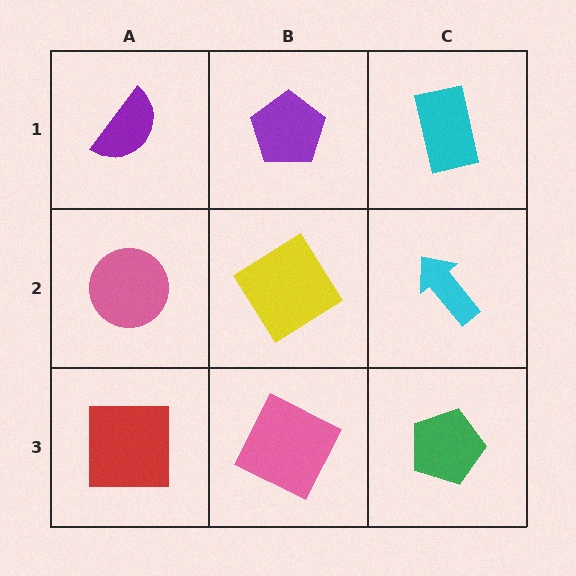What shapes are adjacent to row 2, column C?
A cyan rectangle (row 1, column C), a green pentagon (row 3, column C), a yellow diamond (row 2, column B).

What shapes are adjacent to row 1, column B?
A yellow diamond (row 2, column B), a purple semicircle (row 1, column A), a cyan rectangle (row 1, column C).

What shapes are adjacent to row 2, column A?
A purple semicircle (row 1, column A), a red square (row 3, column A), a yellow diamond (row 2, column B).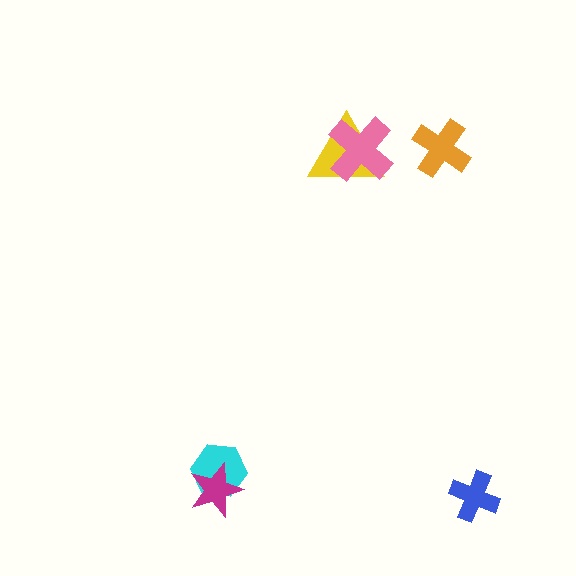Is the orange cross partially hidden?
No, no other shape covers it.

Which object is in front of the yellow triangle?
The pink cross is in front of the yellow triangle.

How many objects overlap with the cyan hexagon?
1 object overlaps with the cyan hexagon.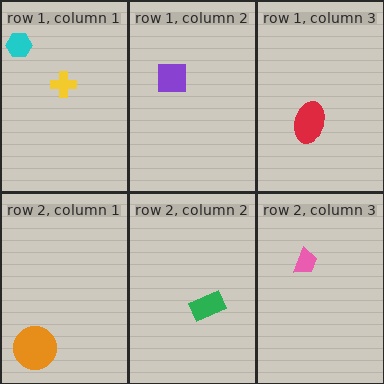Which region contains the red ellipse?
The row 1, column 3 region.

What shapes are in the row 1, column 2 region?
The purple square.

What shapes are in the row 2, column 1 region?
The orange circle.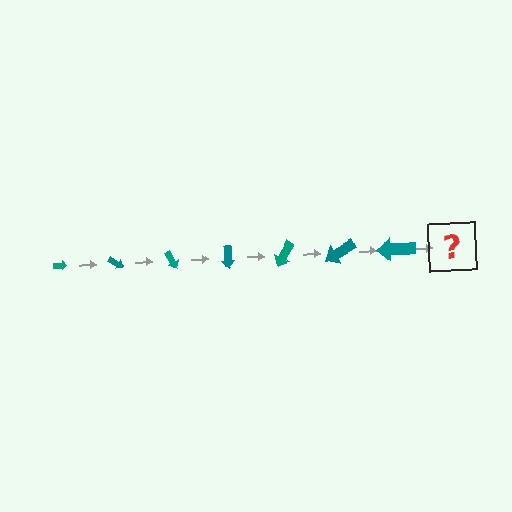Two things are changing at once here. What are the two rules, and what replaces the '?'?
The two rules are that the arrow grows larger each step and it rotates 30 degrees each step. The '?' should be an arrow, larger than the previous one and rotated 210 degrees from the start.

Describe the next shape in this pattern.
It should be an arrow, larger than the previous one and rotated 210 degrees from the start.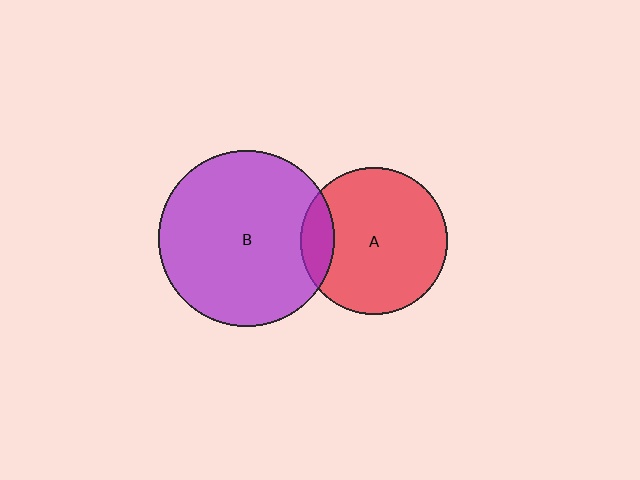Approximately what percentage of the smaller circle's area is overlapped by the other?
Approximately 15%.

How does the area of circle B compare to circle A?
Approximately 1.4 times.